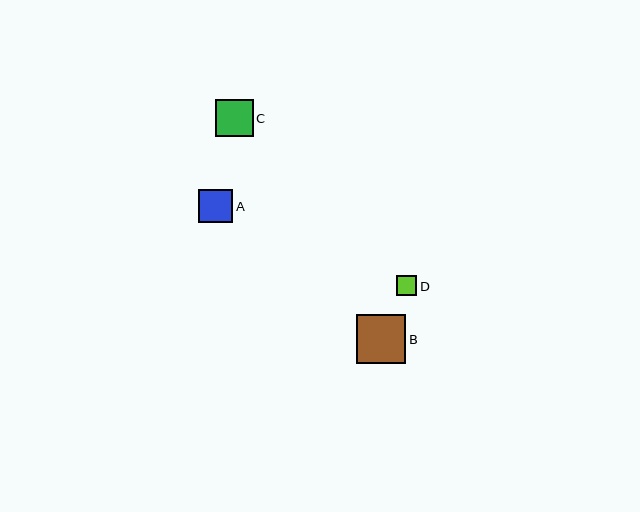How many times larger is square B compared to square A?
Square B is approximately 1.4 times the size of square A.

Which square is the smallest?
Square D is the smallest with a size of approximately 20 pixels.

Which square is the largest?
Square B is the largest with a size of approximately 49 pixels.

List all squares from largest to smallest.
From largest to smallest: B, C, A, D.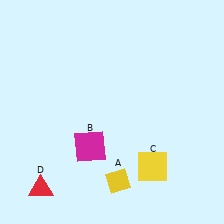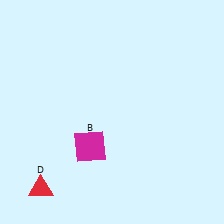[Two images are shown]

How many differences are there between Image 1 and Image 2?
There are 2 differences between the two images.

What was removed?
The yellow diamond (A), the yellow square (C) were removed in Image 2.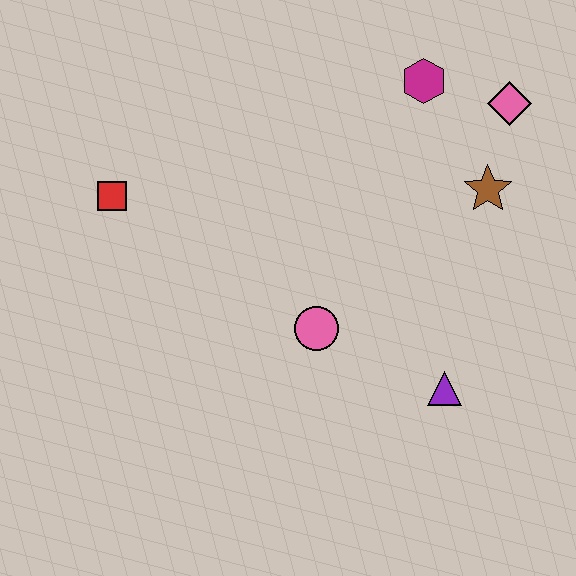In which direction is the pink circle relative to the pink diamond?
The pink circle is below the pink diamond.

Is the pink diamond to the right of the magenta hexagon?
Yes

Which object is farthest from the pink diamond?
The red square is farthest from the pink diamond.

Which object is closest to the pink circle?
The purple triangle is closest to the pink circle.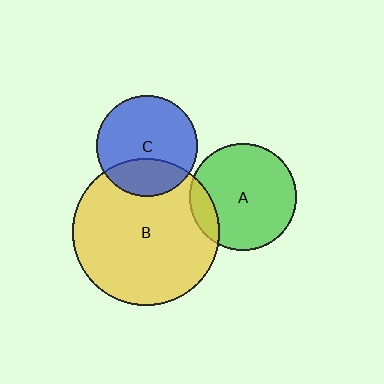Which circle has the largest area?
Circle B (yellow).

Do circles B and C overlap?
Yes.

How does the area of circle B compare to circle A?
Approximately 1.9 times.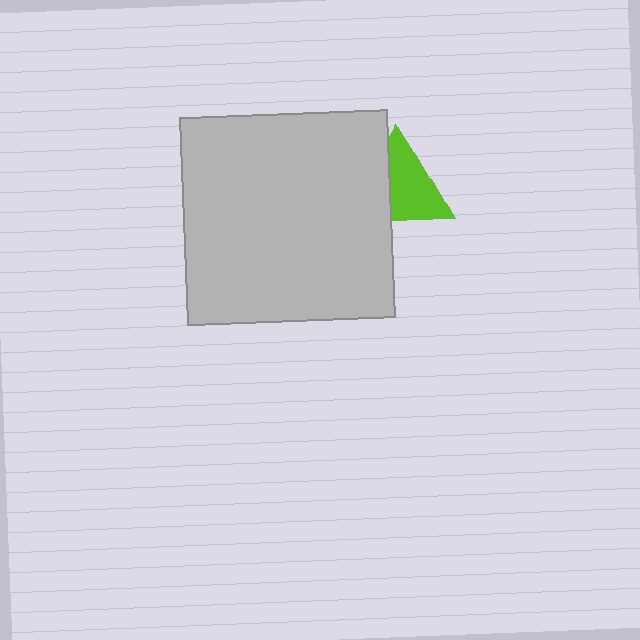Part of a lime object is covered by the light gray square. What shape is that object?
It is a triangle.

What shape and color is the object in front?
The object in front is a light gray square.